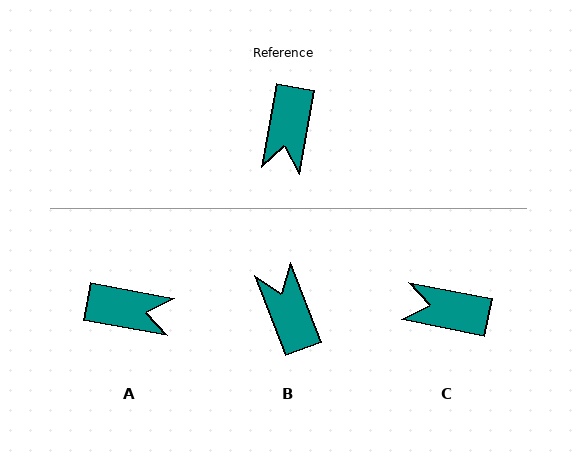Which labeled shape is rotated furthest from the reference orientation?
B, about 149 degrees away.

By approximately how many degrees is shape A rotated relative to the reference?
Approximately 90 degrees counter-clockwise.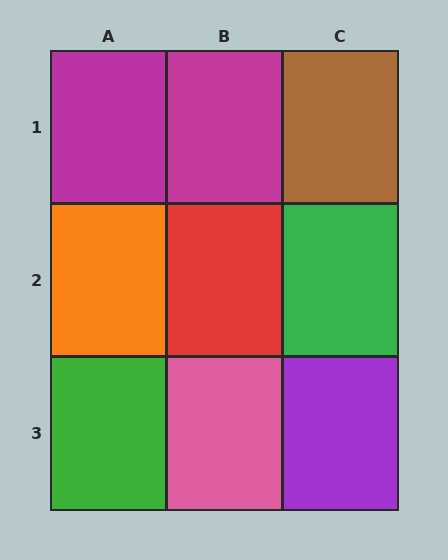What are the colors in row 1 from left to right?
Magenta, magenta, brown.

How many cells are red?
1 cell is red.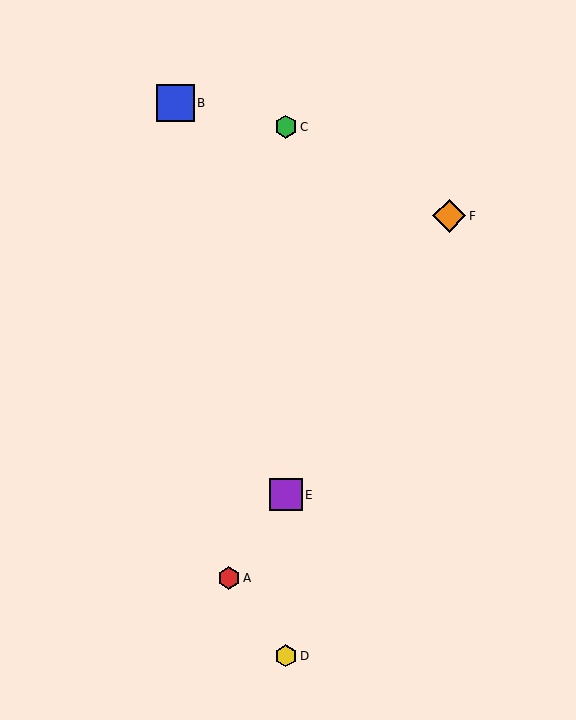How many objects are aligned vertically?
3 objects (C, D, E) are aligned vertically.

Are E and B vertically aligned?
No, E is at x≈286 and B is at x≈176.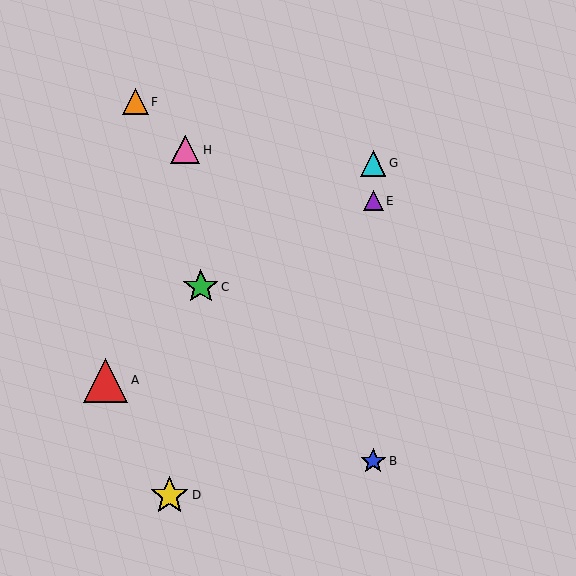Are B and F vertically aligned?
No, B is at x≈373 and F is at x≈135.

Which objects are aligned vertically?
Objects B, E, G are aligned vertically.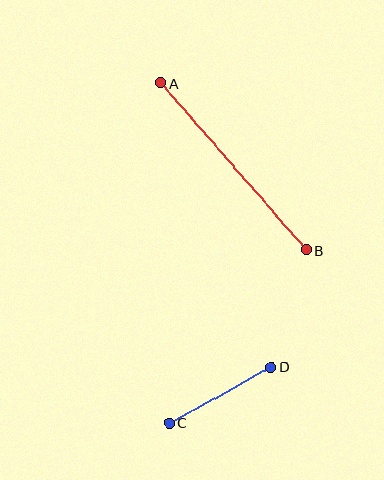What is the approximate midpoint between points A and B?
The midpoint is at approximately (233, 167) pixels.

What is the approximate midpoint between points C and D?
The midpoint is at approximately (220, 395) pixels.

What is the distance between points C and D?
The distance is approximately 116 pixels.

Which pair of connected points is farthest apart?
Points A and B are farthest apart.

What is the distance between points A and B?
The distance is approximately 221 pixels.